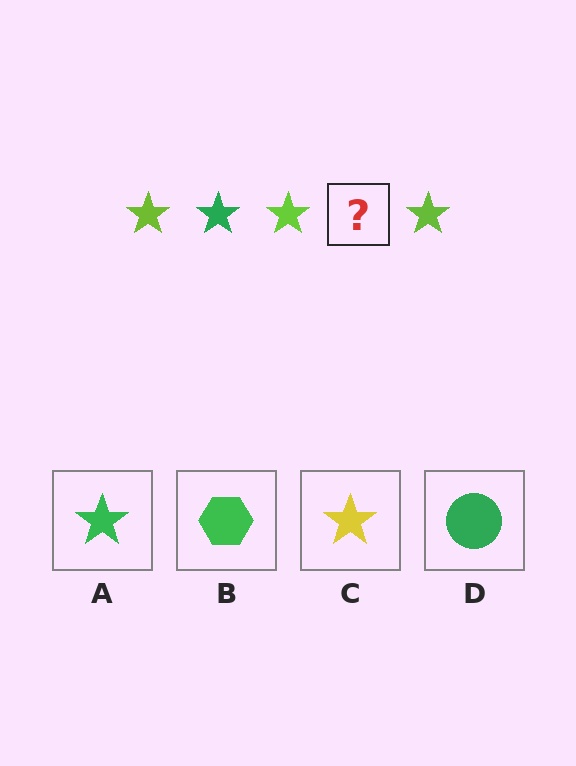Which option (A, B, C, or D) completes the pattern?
A.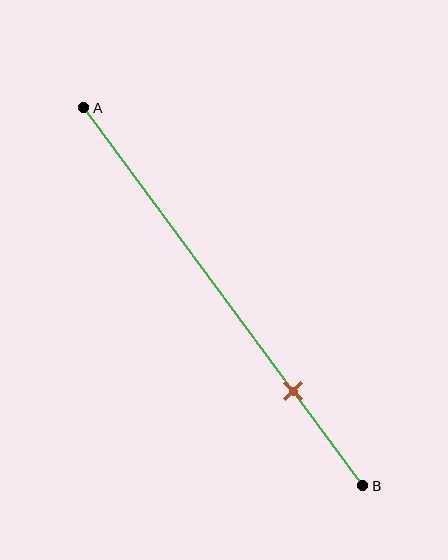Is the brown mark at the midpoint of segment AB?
No, the mark is at about 75% from A, not at the 50% midpoint.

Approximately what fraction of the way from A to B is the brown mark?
The brown mark is approximately 75% of the way from A to B.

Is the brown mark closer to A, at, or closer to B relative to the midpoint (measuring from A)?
The brown mark is closer to point B than the midpoint of segment AB.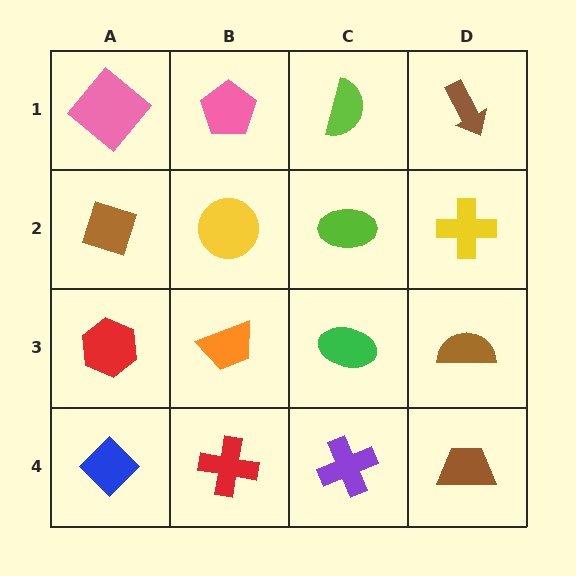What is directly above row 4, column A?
A red hexagon.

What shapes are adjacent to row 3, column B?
A yellow circle (row 2, column B), a red cross (row 4, column B), a red hexagon (row 3, column A), a green ellipse (row 3, column C).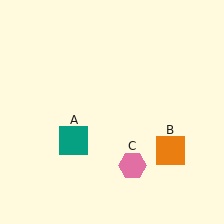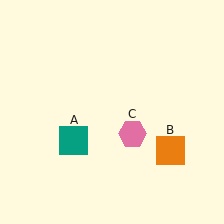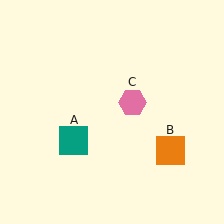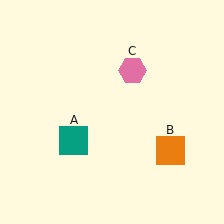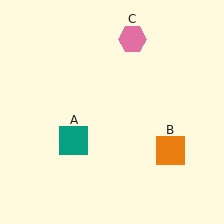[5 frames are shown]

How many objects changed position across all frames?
1 object changed position: pink hexagon (object C).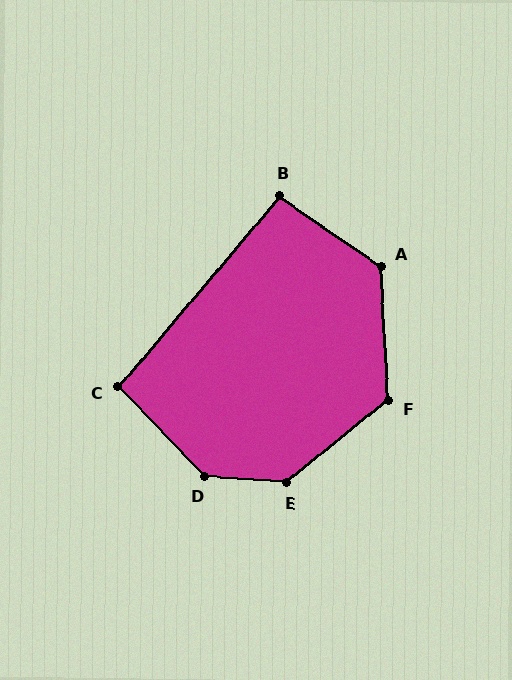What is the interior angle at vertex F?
Approximately 126 degrees (obtuse).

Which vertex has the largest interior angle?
D, at approximately 138 degrees.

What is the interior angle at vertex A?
Approximately 127 degrees (obtuse).